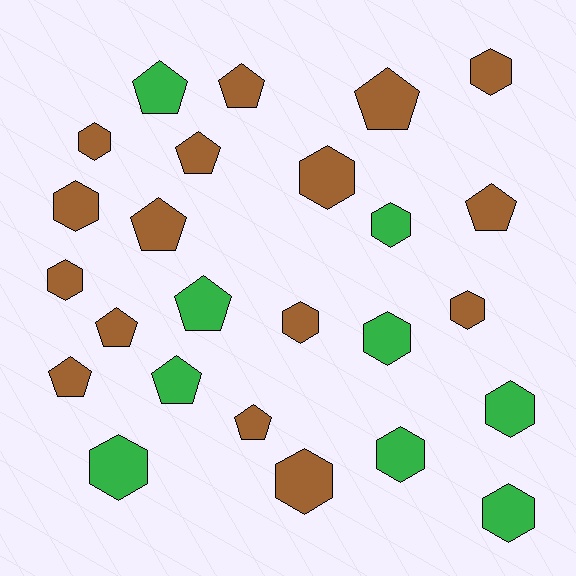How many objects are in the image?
There are 25 objects.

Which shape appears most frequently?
Hexagon, with 14 objects.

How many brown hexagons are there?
There are 8 brown hexagons.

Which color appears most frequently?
Brown, with 16 objects.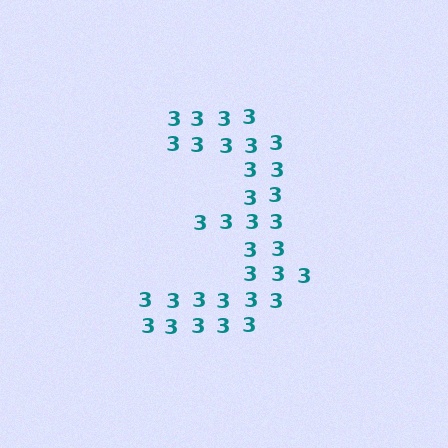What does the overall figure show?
The overall figure shows the digit 3.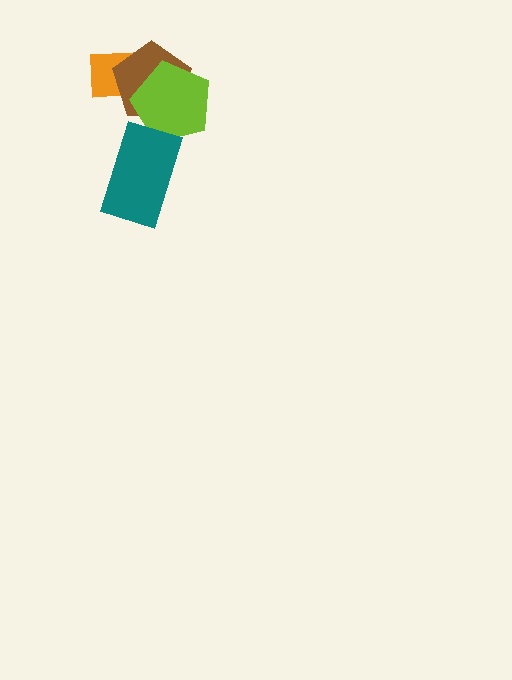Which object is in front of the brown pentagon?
The lime pentagon is in front of the brown pentagon.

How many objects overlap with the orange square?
2 objects overlap with the orange square.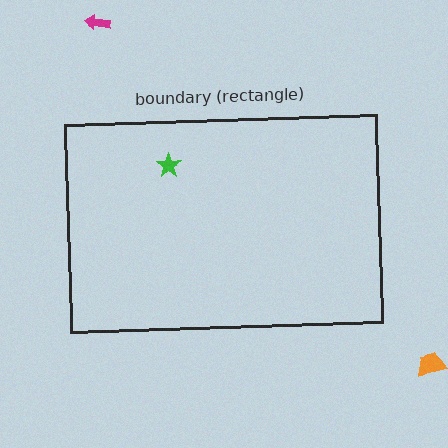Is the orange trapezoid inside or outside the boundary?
Outside.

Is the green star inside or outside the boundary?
Inside.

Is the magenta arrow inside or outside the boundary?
Outside.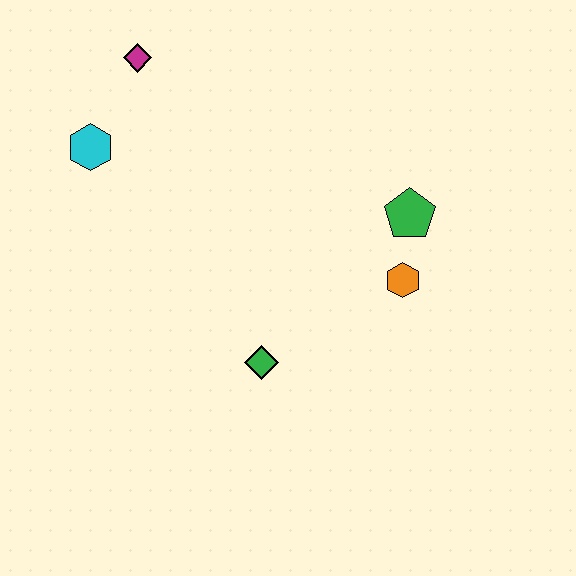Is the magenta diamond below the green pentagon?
No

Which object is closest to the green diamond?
The orange hexagon is closest to the green diamond.